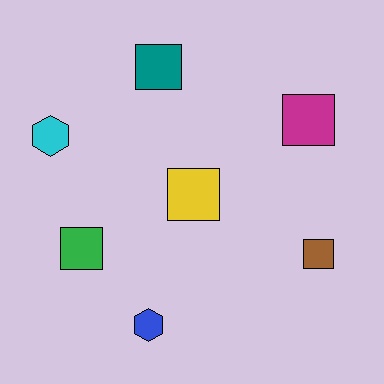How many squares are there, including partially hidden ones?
There are 5 squares.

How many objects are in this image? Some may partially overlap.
There are 7 objects.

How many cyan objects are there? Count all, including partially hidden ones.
There is 1 cyan object.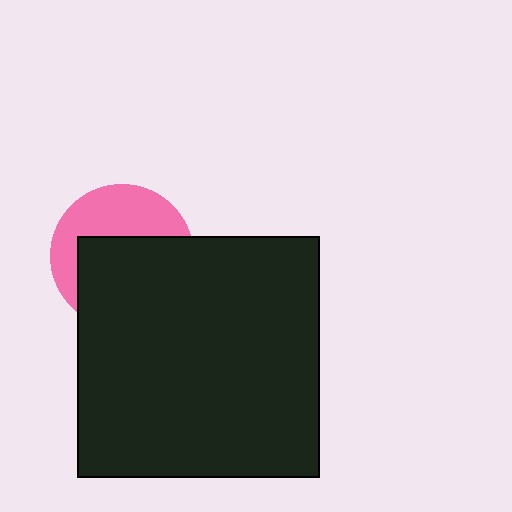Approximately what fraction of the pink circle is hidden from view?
Roughly 58% of the pink circle is hidden behind the black square.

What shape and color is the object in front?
The object in front is a black square.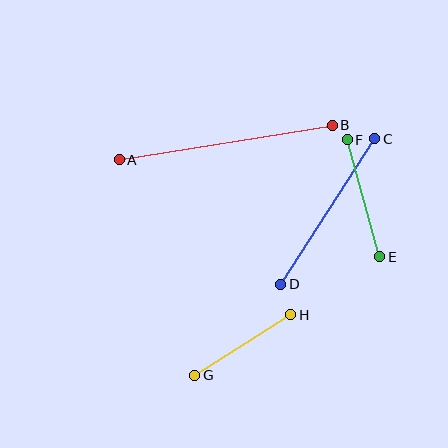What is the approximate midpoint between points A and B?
The midpoint is at approximately (226, 142) pixels.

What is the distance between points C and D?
The distance is approximately 173 pixels.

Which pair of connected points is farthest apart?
Points A and B are farthest apart.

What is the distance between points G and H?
The distance is approximately 114 pixels.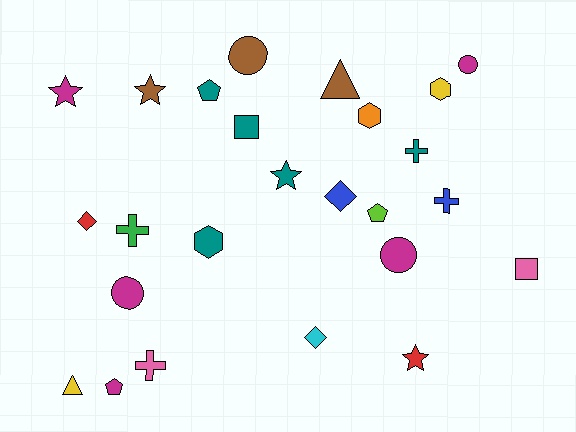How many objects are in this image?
There are 25 objects.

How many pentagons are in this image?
There are 3 pentagons.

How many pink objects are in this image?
There are 2 pink objects.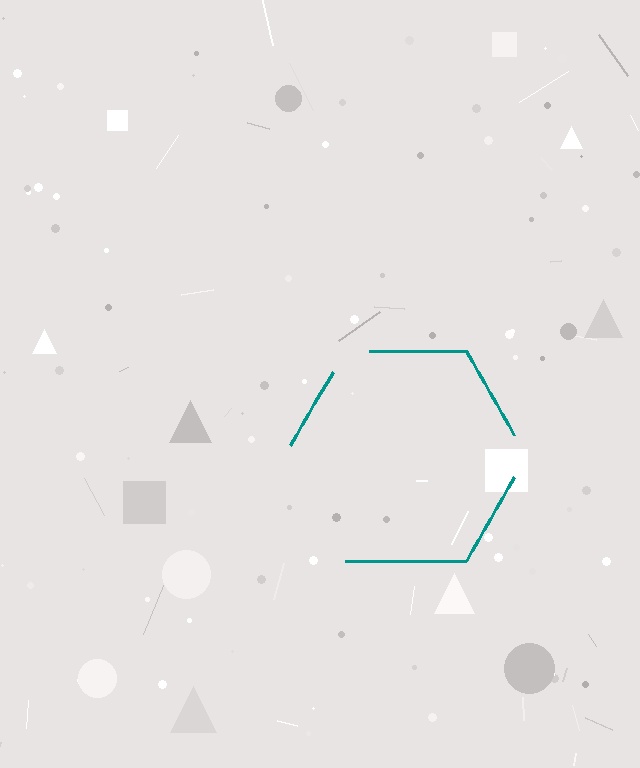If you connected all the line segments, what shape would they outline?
They would outline a hexagon.